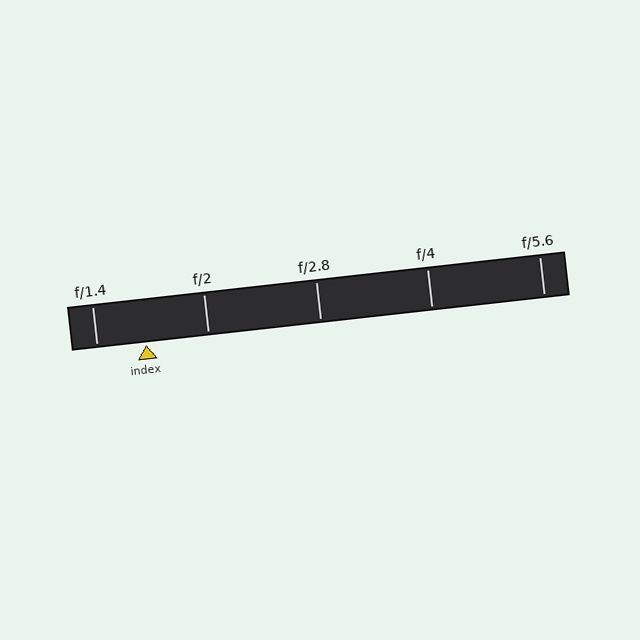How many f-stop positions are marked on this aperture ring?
There are 5 f-stop positions marked.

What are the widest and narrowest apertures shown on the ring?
The widest aperture shown is f/1.4 and the narrowest is f/5.6.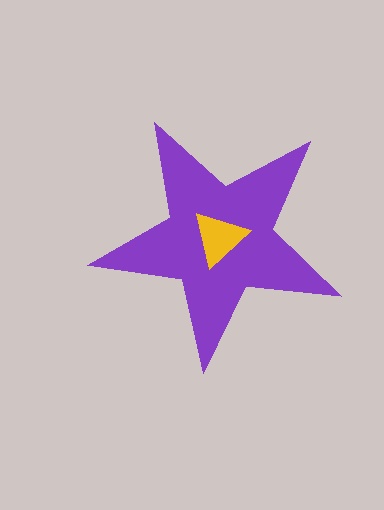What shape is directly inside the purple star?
The yellow triangle.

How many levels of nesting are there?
2.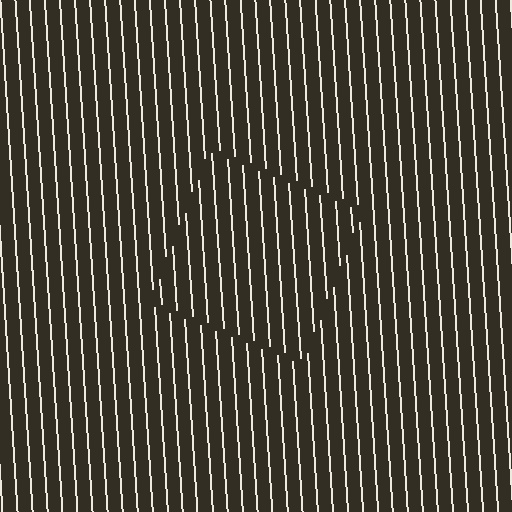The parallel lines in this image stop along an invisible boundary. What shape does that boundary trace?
An illusory square. The interior of the shape contains the same grating, shifted by half a period — the contour is defined by the phase discontinuity where line-ends from the inner and outer gratings abut.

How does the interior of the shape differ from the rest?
The interior of the shape contains the same grating, shifted by half a period — the contour is defined by the phase discontinuity where line-ends from the inner and outer gratings abut.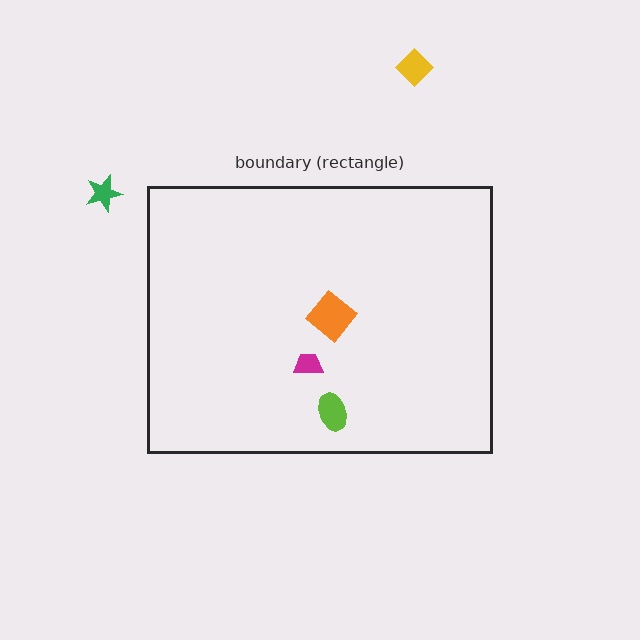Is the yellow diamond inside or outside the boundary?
Outside.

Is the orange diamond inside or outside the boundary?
Inside.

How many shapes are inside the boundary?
3 inside, 2 outside.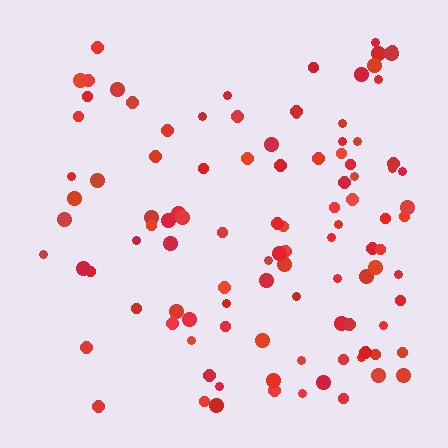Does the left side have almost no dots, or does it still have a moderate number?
Still a moderate number, just noticeably fewer than the right.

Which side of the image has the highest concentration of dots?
The right.